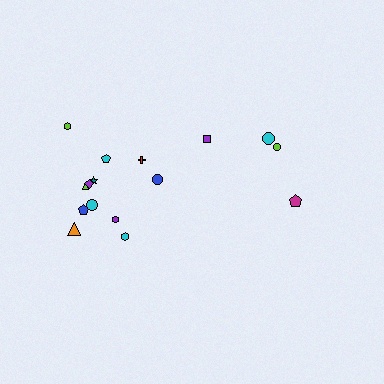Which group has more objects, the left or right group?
The left group.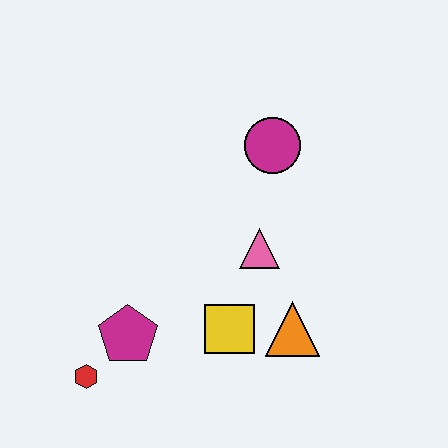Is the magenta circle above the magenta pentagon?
Yes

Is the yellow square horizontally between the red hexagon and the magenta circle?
Yes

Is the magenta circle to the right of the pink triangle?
Yes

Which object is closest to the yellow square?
The orange triangle is closest to the yellow square.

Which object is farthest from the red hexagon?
The magenta circle is farthest from the red hexagon.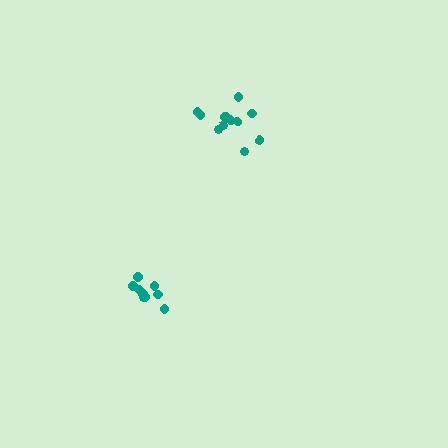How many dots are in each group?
Group 1: 9 dots, Group 2: 12 dots (21 total).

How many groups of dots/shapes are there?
There are 2 groups.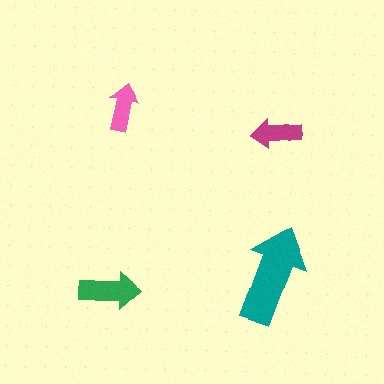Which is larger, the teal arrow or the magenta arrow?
The teal one.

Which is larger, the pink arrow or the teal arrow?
The teal one.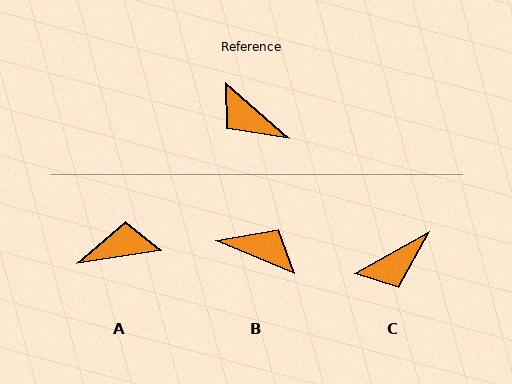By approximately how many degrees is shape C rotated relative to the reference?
Approximately 71 degrees counter-clockwise.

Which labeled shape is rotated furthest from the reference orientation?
B, about 161 degrees away.